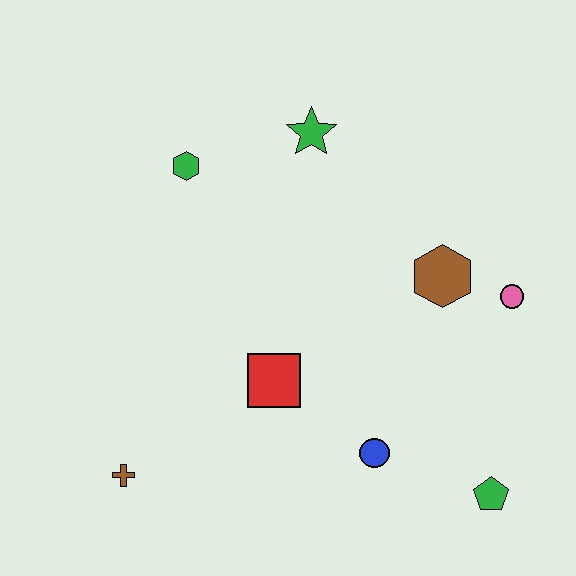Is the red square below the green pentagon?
No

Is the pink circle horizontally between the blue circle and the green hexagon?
No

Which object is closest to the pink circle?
The brown hexagon is closest to the pink circle.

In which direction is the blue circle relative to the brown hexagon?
The blue circle is below the brown hexagon.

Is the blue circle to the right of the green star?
Yes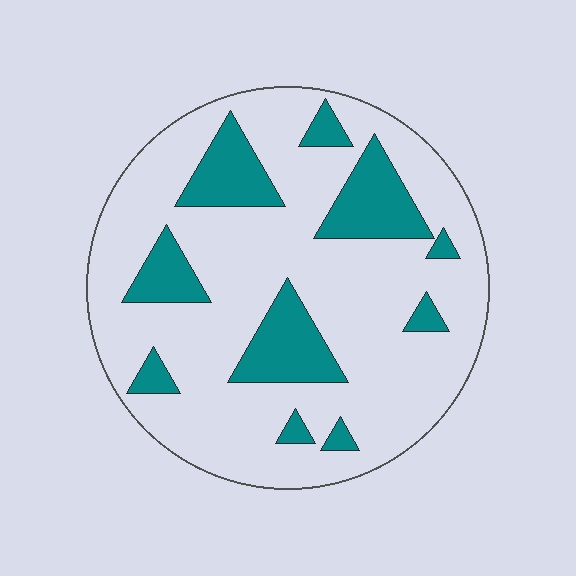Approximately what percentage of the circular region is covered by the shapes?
Approximately 20%.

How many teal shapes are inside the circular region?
10.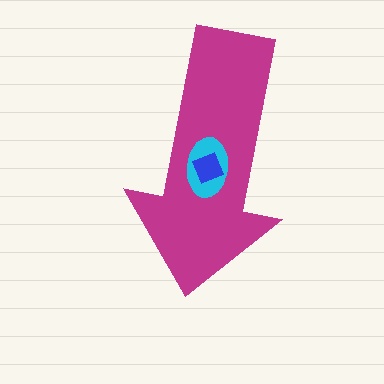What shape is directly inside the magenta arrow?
The cyan ellipse.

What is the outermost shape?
The magenta arrow.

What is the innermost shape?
The blue diamond.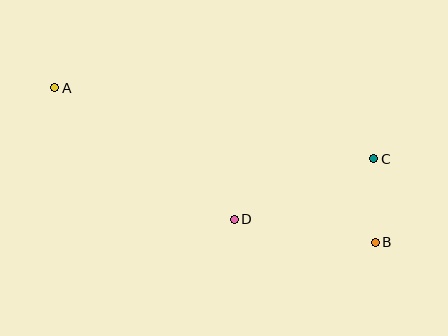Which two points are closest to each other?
Points B and C are closest to each other.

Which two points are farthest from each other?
Points A and B are farthest from each other.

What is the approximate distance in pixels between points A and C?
The distance between A and C is approximately 327 pixels.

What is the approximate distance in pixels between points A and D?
The distance between A and D is approximately 223 pixels.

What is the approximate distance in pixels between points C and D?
The distance between C and D is approximately 152 pixels.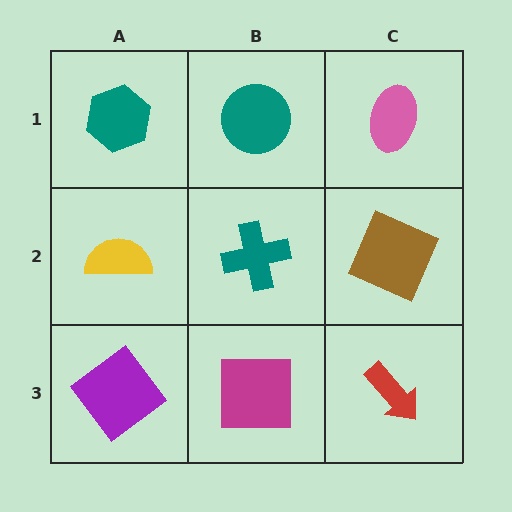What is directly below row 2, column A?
A purple diamond.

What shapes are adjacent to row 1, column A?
A yellow semicircle (row 2, column A), a teal circle (row 1, column B).